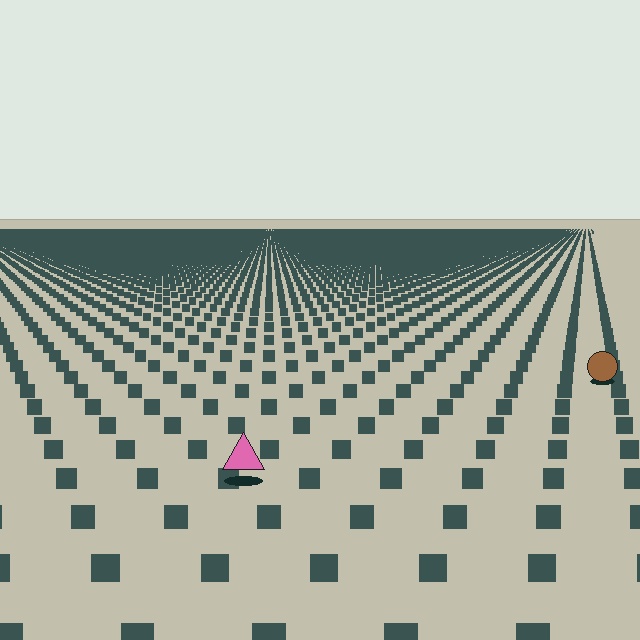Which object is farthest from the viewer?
The brown circle is farthest from the viewer. It appears smaller and the ground texture around it is denser.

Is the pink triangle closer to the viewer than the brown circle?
Yes. The pink triangle is closer — you can tell from the texture gradient: the ground texture is coarser near it.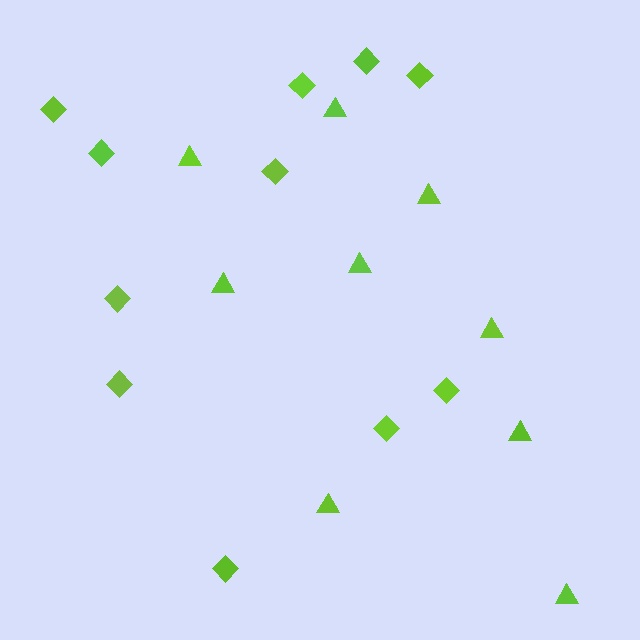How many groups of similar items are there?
There are 2 groups: one group of diamonds (11) and one group of triangles (9).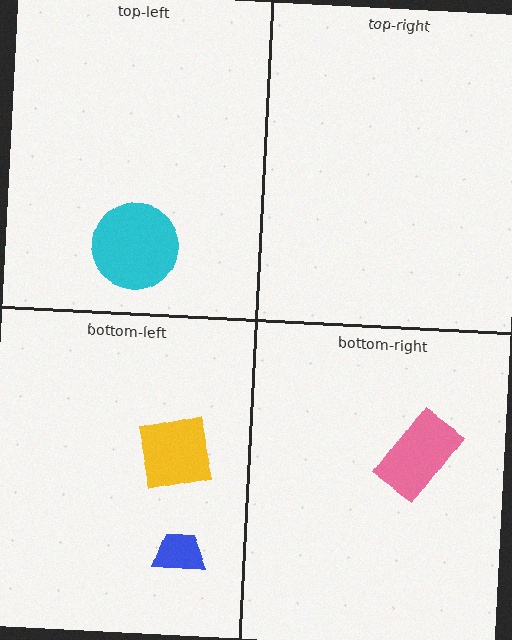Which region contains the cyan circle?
The top-left region.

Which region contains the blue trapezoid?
The bottom-left region.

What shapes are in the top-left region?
The cyan circle.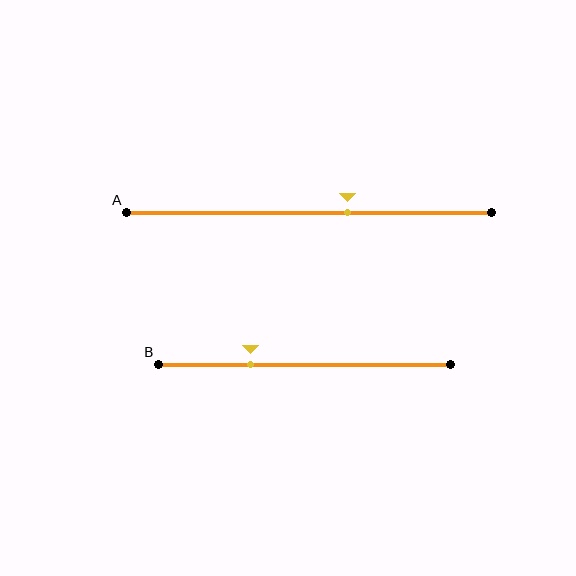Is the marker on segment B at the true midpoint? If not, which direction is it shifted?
No, the marker on segment B is shifted to the left by about 19% of the segment length.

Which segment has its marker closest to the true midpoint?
Segment A has its marker closest to the true midpoint.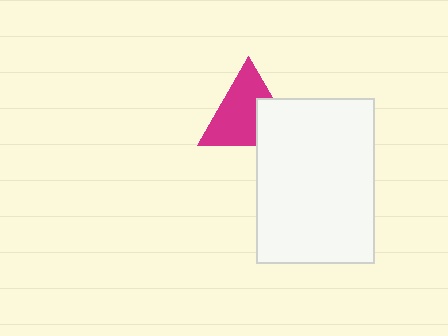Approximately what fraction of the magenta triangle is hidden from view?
Roughly 32% of the magenta triangle is hidden behind the white rectangle.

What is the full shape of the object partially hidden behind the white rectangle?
The partially hidden object is a magenta triangle.